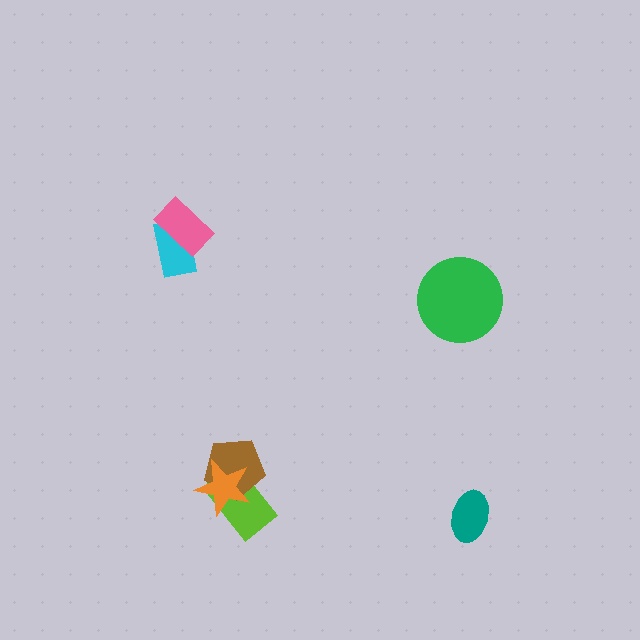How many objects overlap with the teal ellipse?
0 objects overlap with the teal ellipse.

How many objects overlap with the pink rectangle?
1 object overlaps with the pink rectangle.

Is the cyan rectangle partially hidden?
Yes, it is partially covered by another shape.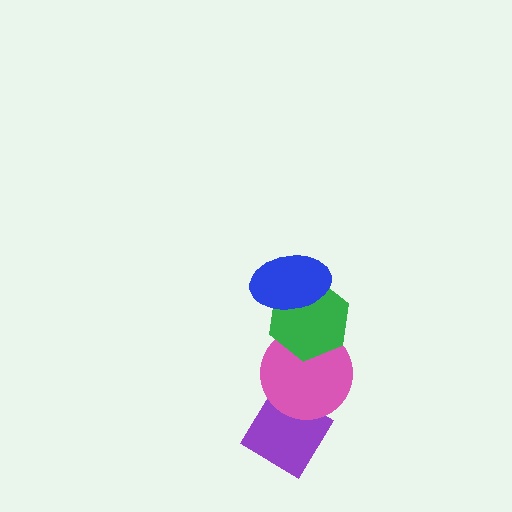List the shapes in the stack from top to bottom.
From top to bottom: the blue ellipse, the green hexagon, the pink circle, the purple diamond.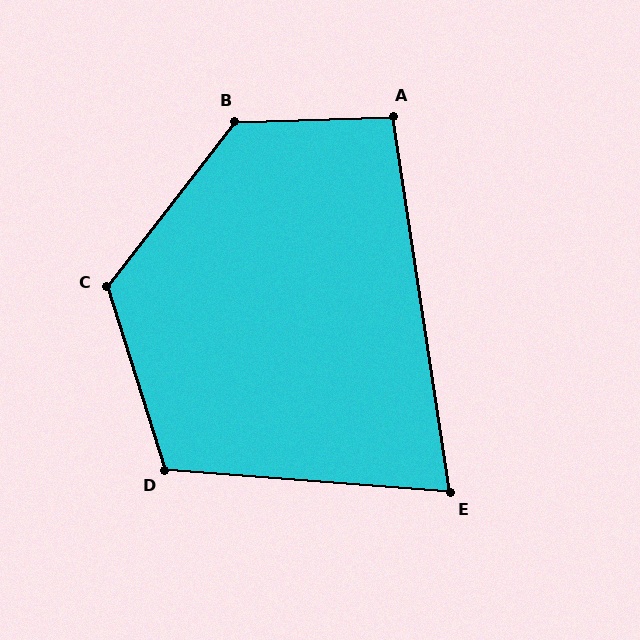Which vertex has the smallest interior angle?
E, at approximately 77 degrees.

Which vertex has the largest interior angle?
B, at approximately 130 degrees.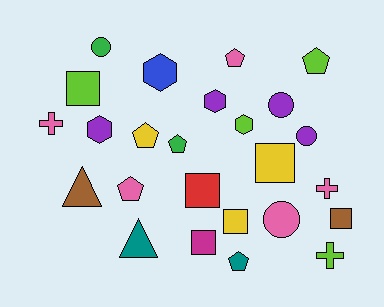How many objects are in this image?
There are 25 objects.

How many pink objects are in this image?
There are 5 pink objects.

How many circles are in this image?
There are 4 circles.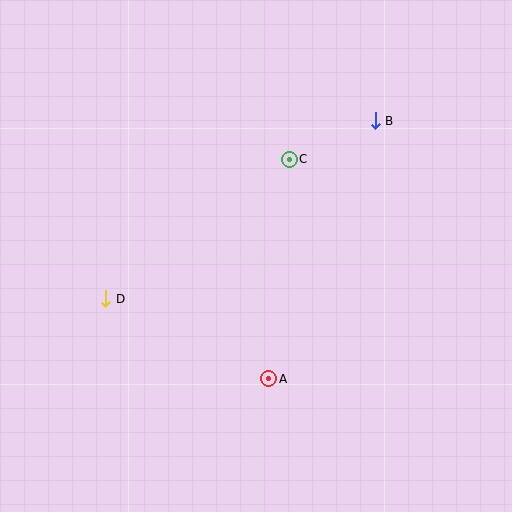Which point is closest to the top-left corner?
Point D is closest to the top-left corner.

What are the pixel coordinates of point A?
Point A is at (269, 379).